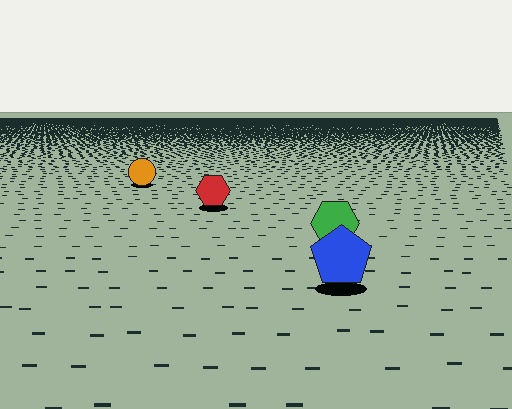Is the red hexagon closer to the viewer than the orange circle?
Yes. The red hexagon is closer — you can tell from the texture gradient: the ground texture is coarser near it.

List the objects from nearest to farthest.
From nearest to farthest: the blue pentagon, the green hexagon, the red hexagon, the orange circle.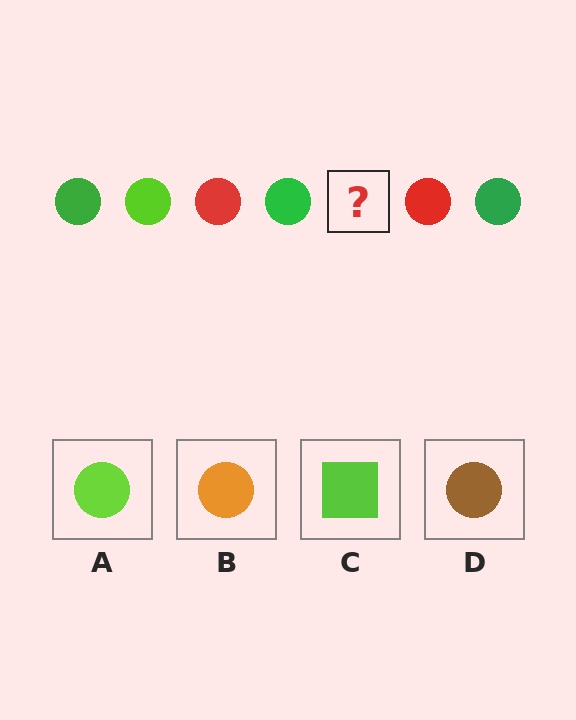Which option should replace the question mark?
Option A.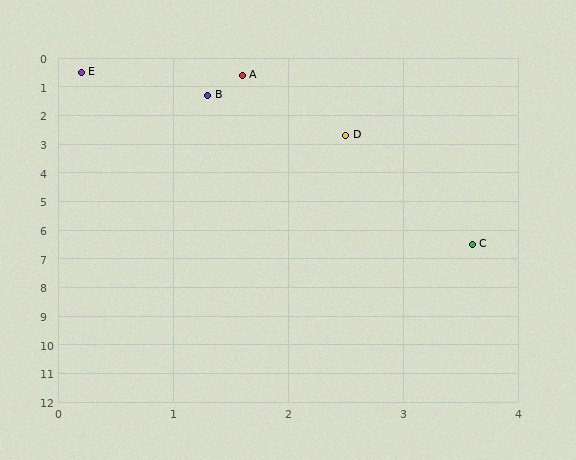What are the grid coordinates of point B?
Point B is at approximately (1.3, 1.3).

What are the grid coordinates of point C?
Point C is at approximately (3.6, 6.5).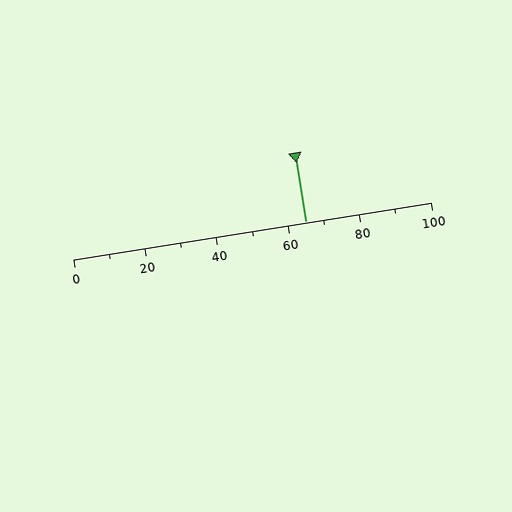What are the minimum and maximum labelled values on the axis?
The axis runs from 0 to 100.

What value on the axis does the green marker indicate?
The marker indicates approximately 65.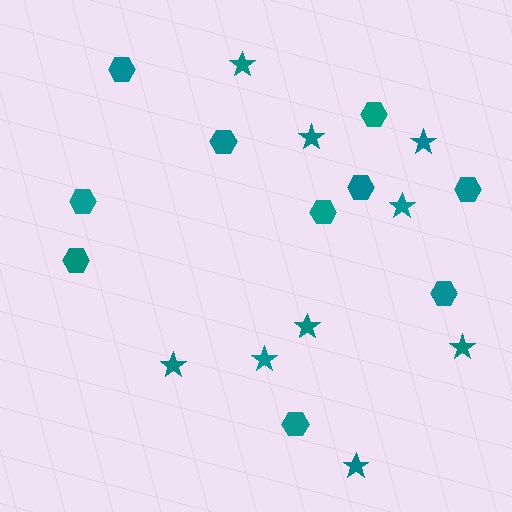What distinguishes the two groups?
There are 2 groups: one group of stars (9) and one group of hexagons (10).